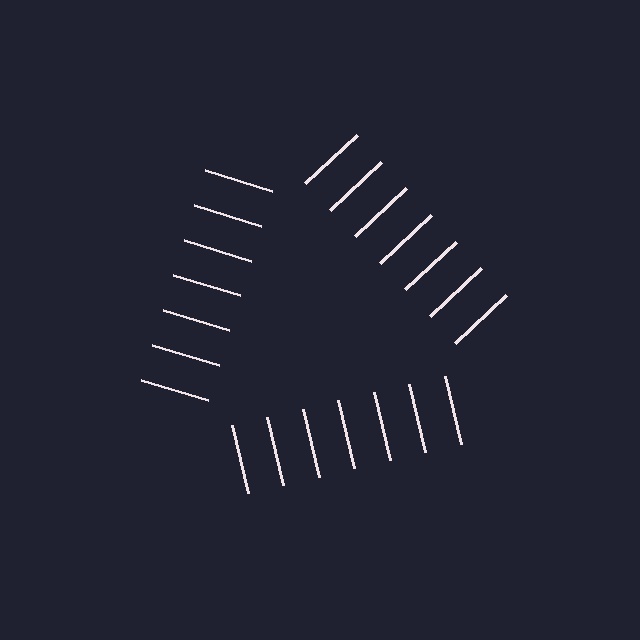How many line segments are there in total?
21 — 7 along each of the 3 edges.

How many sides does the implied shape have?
3 sides — the line-ends trace a triangle.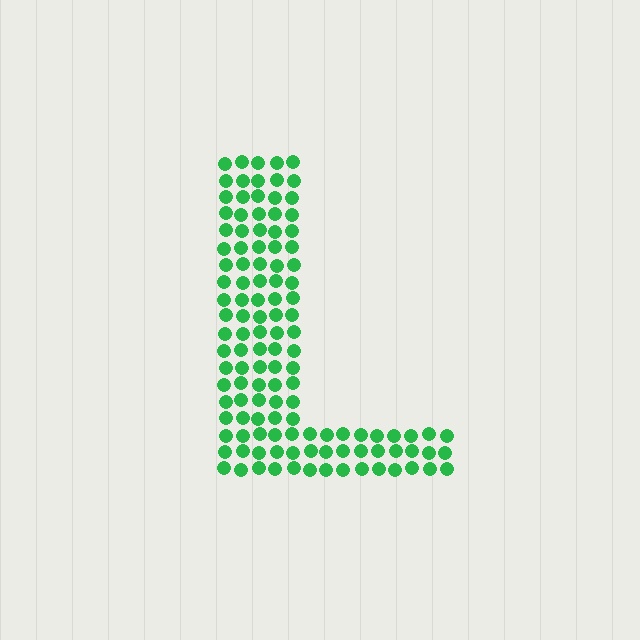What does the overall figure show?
The overall figure shows the letter L.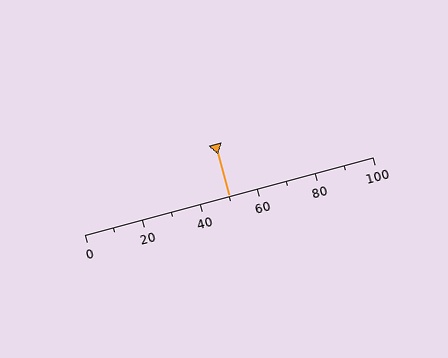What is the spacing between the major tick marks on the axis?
The major ticks are spaced 20 apart.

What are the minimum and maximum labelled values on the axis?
The axis runs from 0 to 100.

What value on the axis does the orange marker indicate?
The marker indicates approximately 50.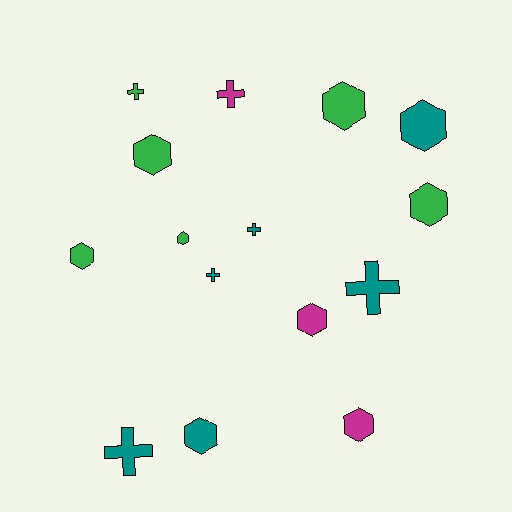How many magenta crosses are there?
There is 1 magenta cross.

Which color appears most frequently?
Teal, with 6 objects.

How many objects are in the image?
There are 15 objects.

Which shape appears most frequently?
Hexagon, with 9 objects.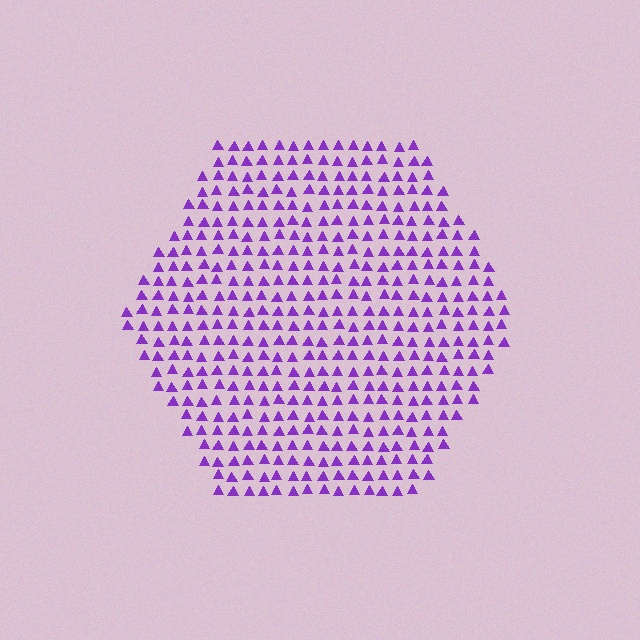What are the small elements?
The small elements are triangles.